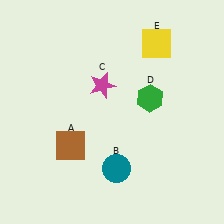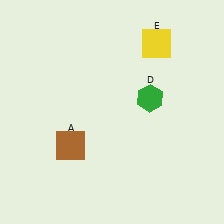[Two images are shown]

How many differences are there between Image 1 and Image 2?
There are 2 differences between the two images.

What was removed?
The teal circle (B), the magenta star (C) were removed in Image 2.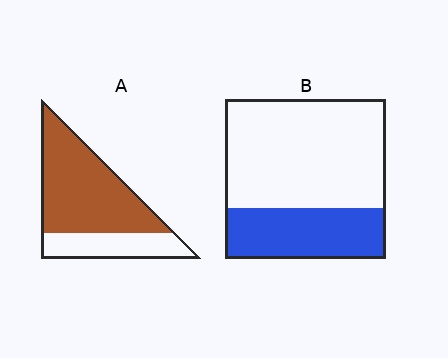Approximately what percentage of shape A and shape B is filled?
A is approximately 70% and B is approximately 30%.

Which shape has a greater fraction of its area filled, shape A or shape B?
Shape A.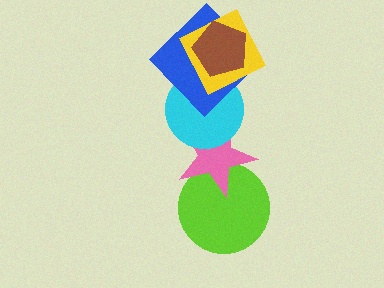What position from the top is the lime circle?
The lime circle is 6th from the top.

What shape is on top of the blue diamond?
The yellow square is on top of the blue diamond.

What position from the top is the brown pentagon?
The brown pentagon is 1st from the top.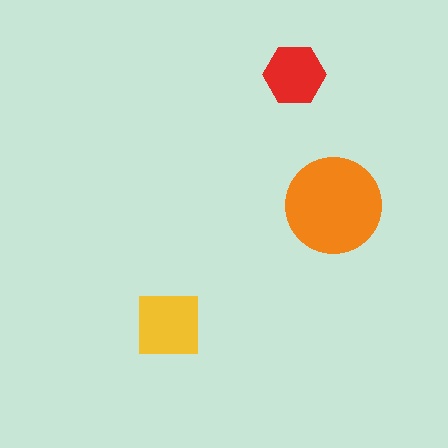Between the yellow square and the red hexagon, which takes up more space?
The yellow square.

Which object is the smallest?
The red hexagon.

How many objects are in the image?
There are 3 objects in the image.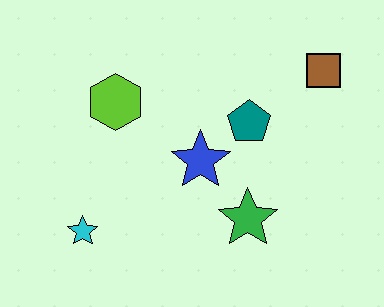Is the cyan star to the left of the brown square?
Yes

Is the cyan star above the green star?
No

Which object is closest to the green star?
The blue star is closest to the green star.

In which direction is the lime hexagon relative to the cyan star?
The lime hexagon is above the cyan star.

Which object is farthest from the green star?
The lime hexagon is farthest from the green star.